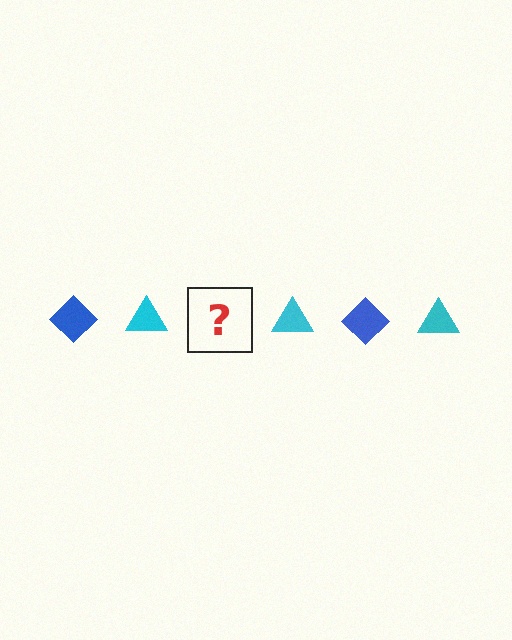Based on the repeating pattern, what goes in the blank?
The blank should be a blue diamond.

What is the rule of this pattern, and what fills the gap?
The rule is that the pattern alternates between blue diamond and cyan triangle. The gap should be filled with a blue diamond.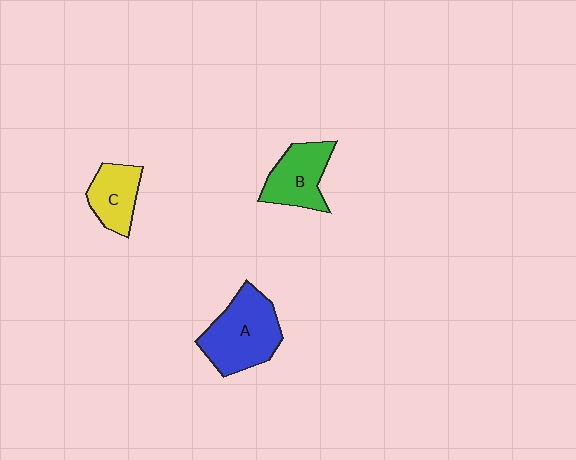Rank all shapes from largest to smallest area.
From largest to smallest: A (blue), B (green), C (yellow).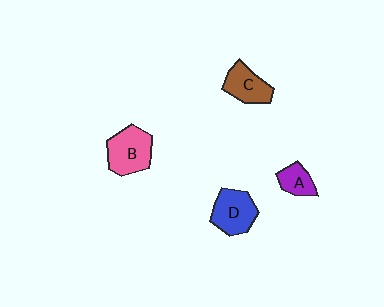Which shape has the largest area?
Shape B (pink).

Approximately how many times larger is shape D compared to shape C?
Approximately 1.2 times.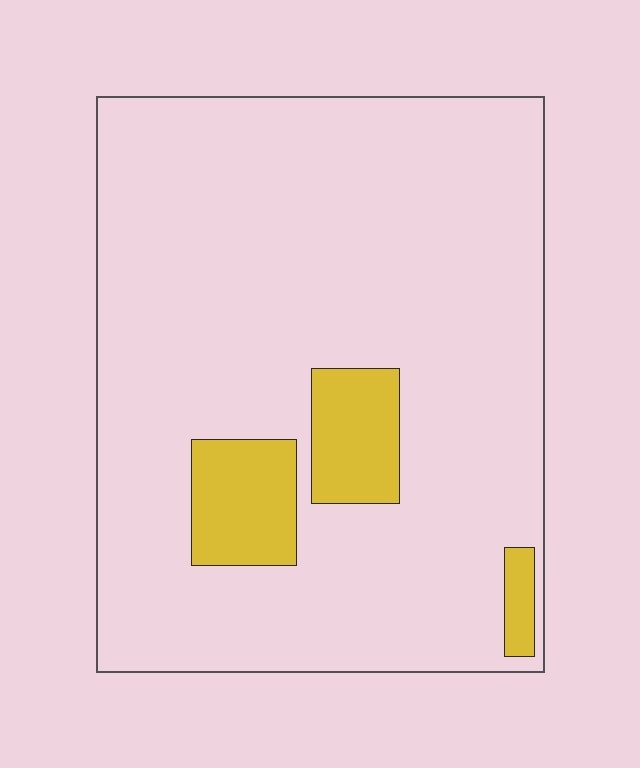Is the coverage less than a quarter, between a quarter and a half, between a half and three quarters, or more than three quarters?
Less than a quarter.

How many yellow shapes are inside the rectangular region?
3.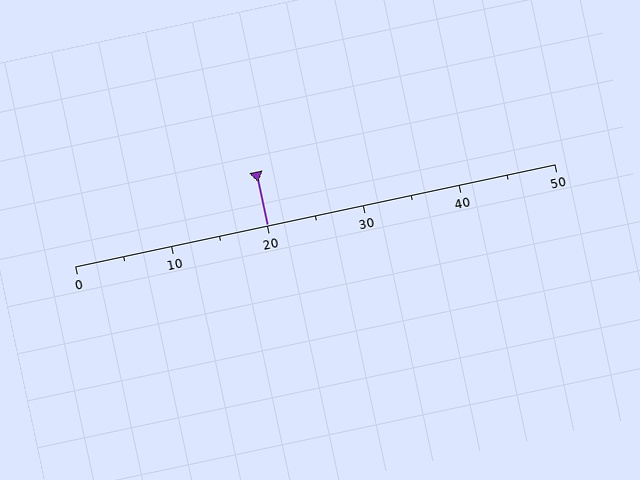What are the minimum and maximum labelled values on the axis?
The axis runs from 0 to 50.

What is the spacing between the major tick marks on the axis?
The major ticks are spaced 10 apart.